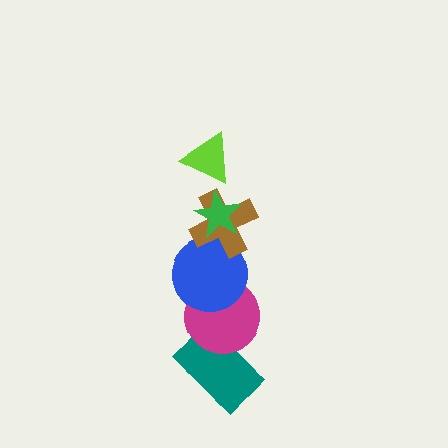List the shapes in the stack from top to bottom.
From top to bottom: the lime triangle, the green star, the brown cross, the blue circle, the magenta circle, the teal rectangle.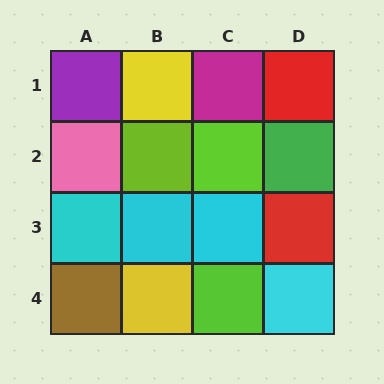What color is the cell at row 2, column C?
Lime.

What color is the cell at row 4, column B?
Yellow.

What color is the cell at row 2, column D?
Green.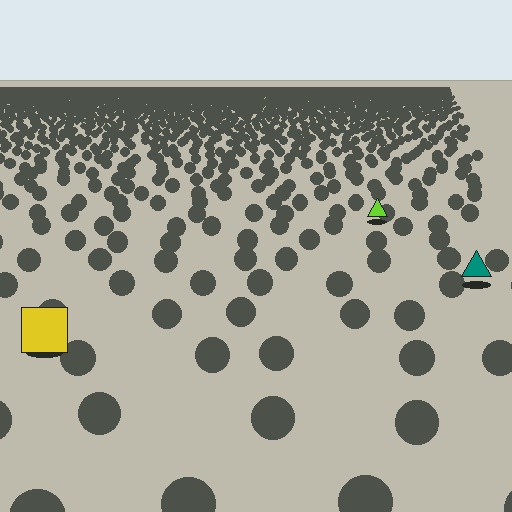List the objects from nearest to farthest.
From nearest to farthest: the yellow square, the teal triangle, the lime triangle.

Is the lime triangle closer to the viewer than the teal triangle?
No. The teal triangle is closer — you can tell from the texture gradient: the ground texture is coarser near it.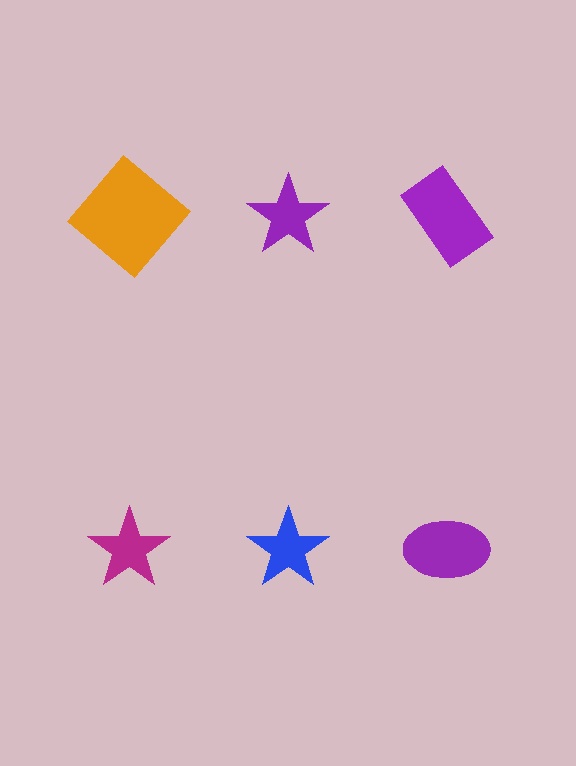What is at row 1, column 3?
A purple rectangle.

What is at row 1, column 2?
A purple star.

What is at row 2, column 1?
A magenta star.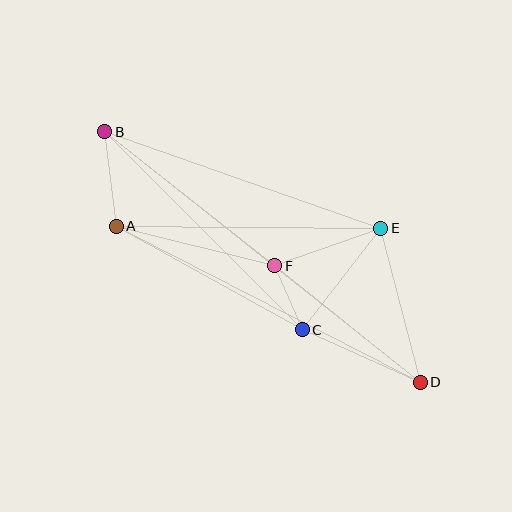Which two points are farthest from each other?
Points B and D are farthest from each other.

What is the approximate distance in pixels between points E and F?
The distance between E and F is approximately 112 pixels.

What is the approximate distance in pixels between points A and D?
The distance between A and D is approximately 341 pixels.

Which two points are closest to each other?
Points C and F are closest to each other.